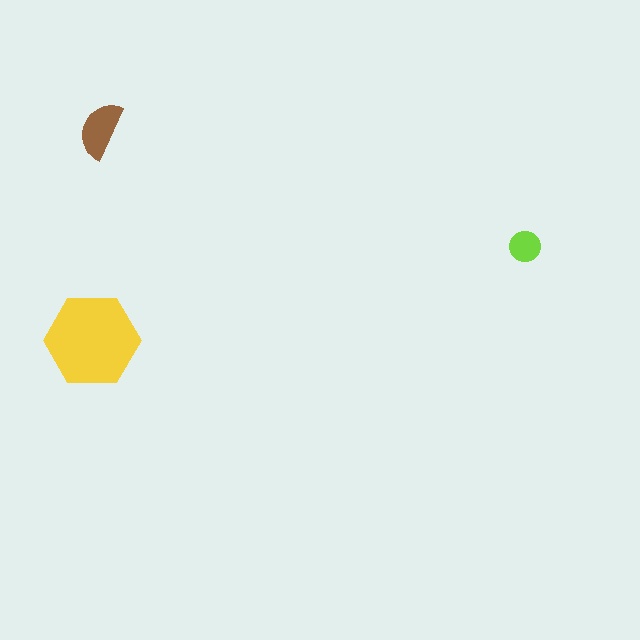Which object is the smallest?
The lime circle.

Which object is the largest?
The yellow hexagon.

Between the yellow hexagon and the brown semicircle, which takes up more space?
The yellow hexagon.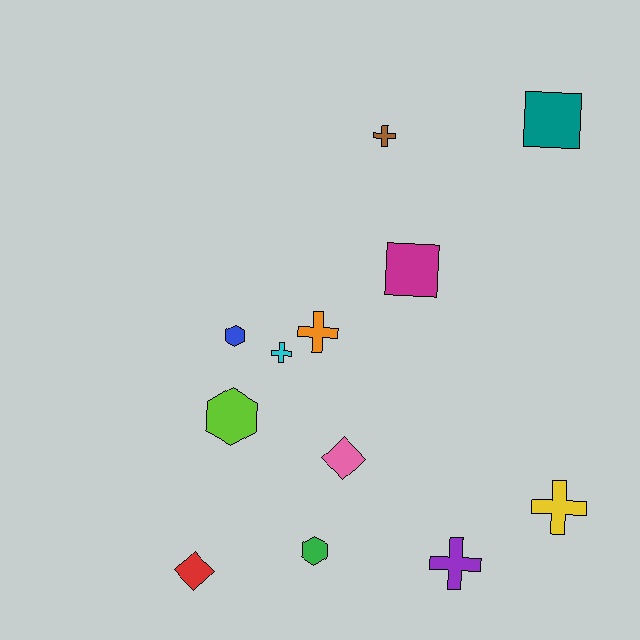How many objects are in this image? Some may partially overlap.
There are 12 objects.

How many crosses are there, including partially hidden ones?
There are 5 crosses.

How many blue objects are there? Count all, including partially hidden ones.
There is 1 blue object.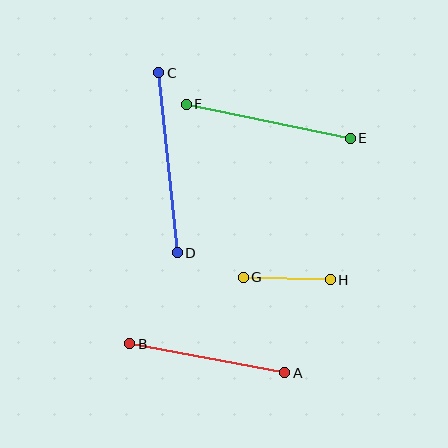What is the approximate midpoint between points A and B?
The midpoint is at approximately (207, 358) pixels.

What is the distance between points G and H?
The distance is approximately 87 pixels.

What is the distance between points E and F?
The distance is approximately 167 pixels.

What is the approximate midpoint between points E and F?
The midpoint is at approximately (268, 121) pixels.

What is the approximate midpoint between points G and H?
The midpoint is at approximately (287, 279) pixels.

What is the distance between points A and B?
The distance is approximately 158 pixels.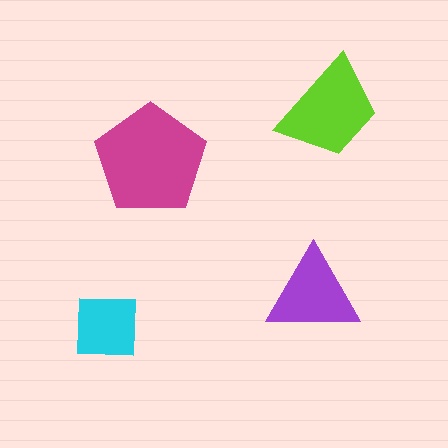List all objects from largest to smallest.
The magenta pentagon, the lime trapezoid, the purple triangle, the cyan square.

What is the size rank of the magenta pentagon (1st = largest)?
1st.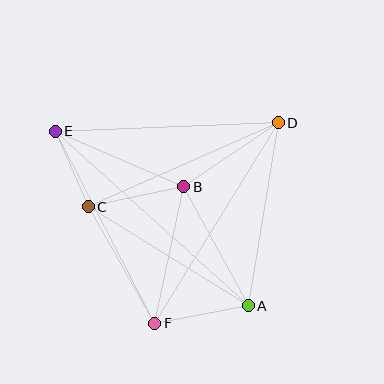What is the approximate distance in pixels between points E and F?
The distance between E and F is approximately 216 pixels.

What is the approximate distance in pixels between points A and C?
The distance between A and C is approximately 188 pixels.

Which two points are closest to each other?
Points C and E are closest to each other.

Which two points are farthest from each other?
Points A and E are farthest from each other.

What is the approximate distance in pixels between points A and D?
The distance between A and D is approximately 186 pixels.